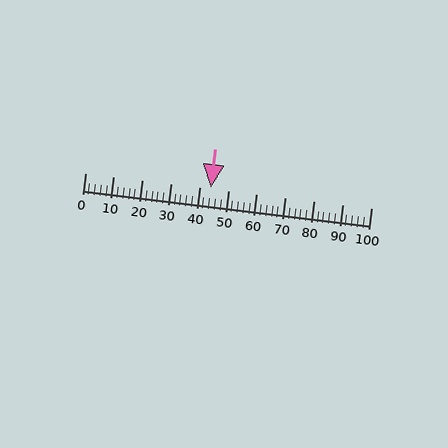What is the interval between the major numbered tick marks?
The major tick marks are spaced 10 units apart.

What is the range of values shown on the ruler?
The ruler shows values from 0 to 100.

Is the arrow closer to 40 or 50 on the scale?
The arrow is closer to 40.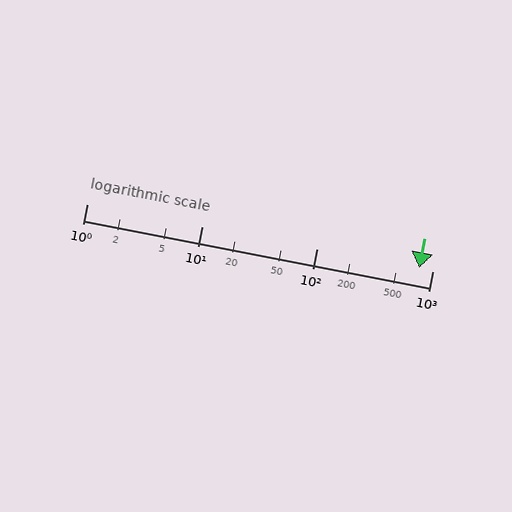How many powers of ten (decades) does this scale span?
The scale spans 3 decades, from 1 to 1000.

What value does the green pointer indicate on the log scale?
The pointer indicates approximately 760.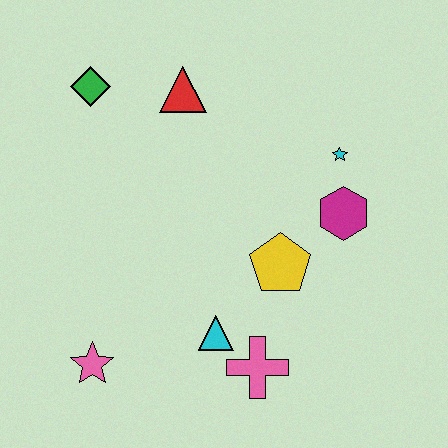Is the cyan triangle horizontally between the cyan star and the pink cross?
No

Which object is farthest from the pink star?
The cyan star is farthest from the pink star.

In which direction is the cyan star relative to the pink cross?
The cyan star is above the pink cross.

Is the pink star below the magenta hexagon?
Yes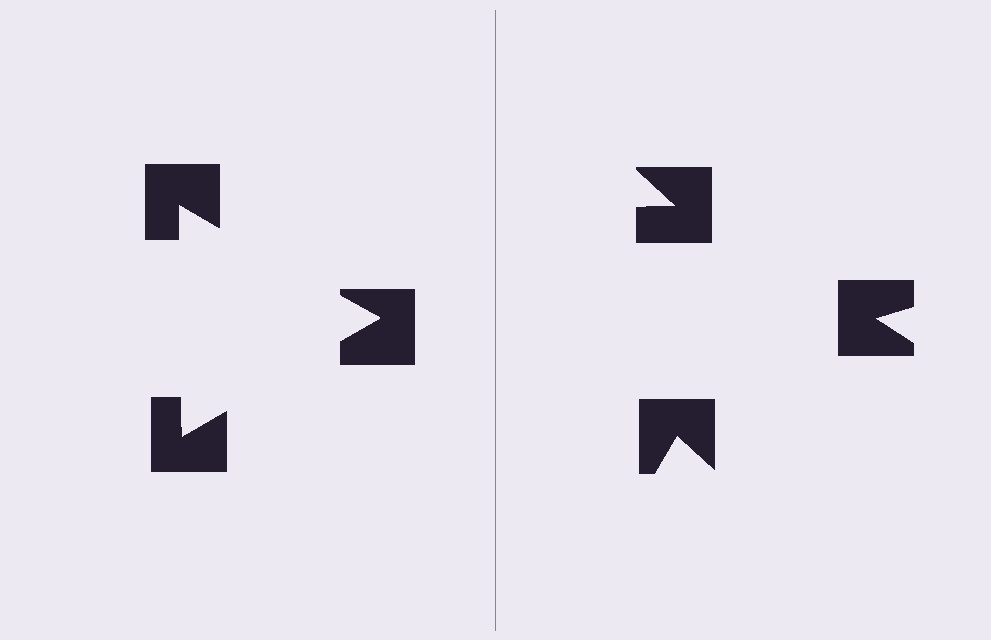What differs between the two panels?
The notched squares are positioned identically on both sides; only the wedge orientations differ. On the left they align to a triangle; on the right they are misaligned.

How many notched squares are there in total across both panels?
6 — 3 on each side.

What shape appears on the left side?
An illusory triangle.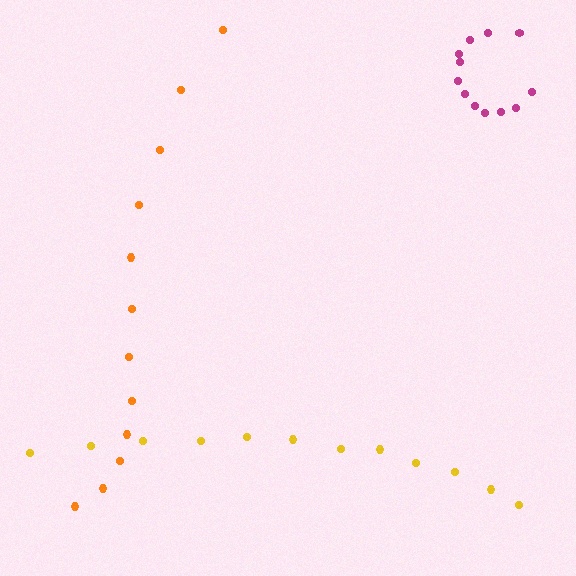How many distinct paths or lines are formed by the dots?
There are 3 distinct paths.